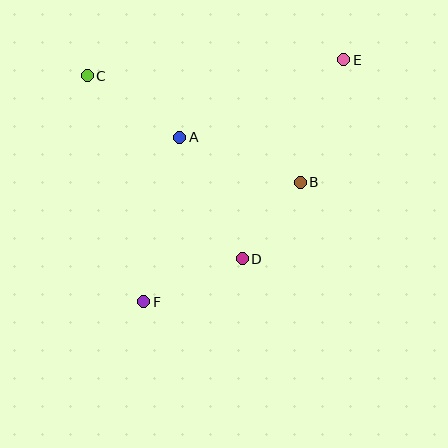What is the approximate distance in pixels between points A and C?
The distance between A and C is approximately 111 pixels.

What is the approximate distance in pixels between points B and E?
The distance between B and E is approximately 130 pixels.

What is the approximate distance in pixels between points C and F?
The distance between C and F is approximately 233 pixels.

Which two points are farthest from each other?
Points E and F are farthest from each other.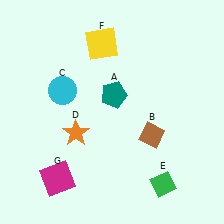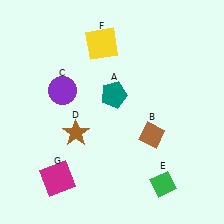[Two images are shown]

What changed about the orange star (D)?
In Image 1, D is orange. In Image 2, it changed to brown.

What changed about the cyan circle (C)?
In Image 1, C is cyan. In Image 2, it changed to purple.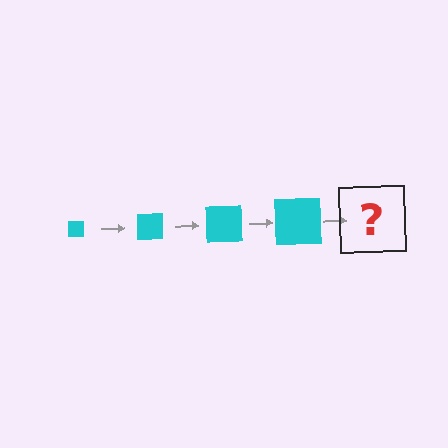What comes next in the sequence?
The next element should be a cyan square, larger than the previous one.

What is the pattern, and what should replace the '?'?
The pattern is that the square gets progressively larger each step. The '?' should be a cyan square, larger than the previous one.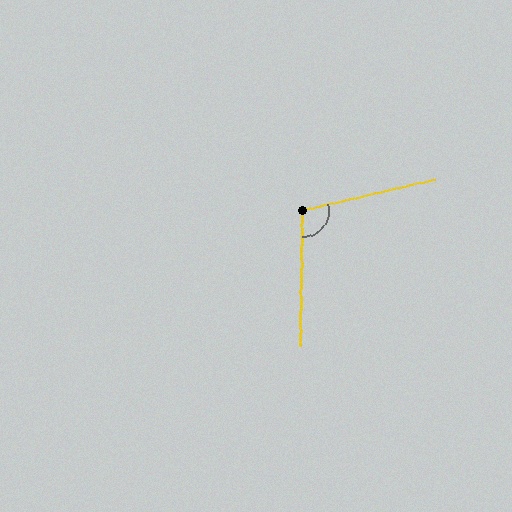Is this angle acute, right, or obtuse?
It is obtuse.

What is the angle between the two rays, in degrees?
Approximately 104 degrees.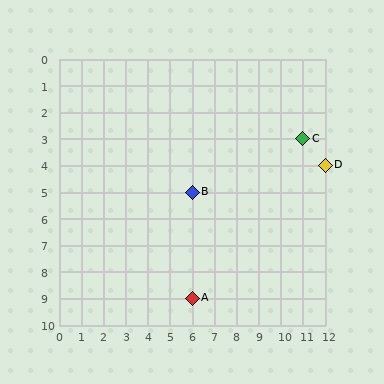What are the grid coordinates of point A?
Point A is at grid coordinates (6, 9).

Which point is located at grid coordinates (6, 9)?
Point A is at (6, 9).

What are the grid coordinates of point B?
Point B is at grid coordinates (6, 5).